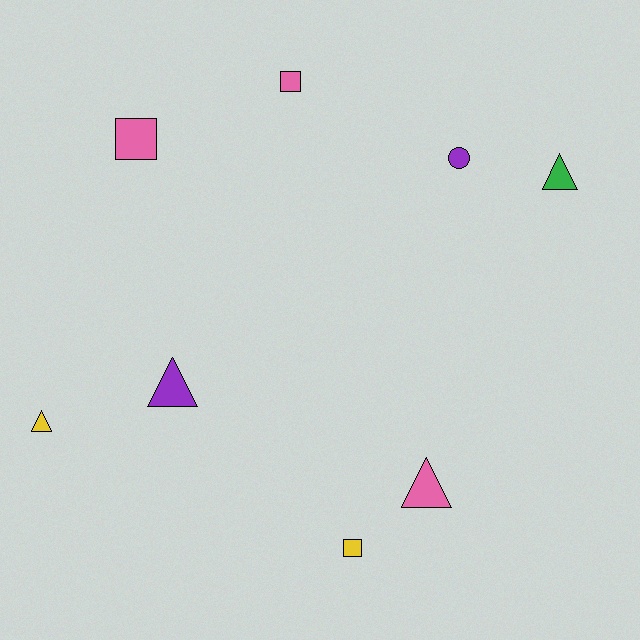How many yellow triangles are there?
There is 1 yellow triangle.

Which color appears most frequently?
Pink, with 3 objects.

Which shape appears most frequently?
Triangle, with 4 objects.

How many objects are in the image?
There are 8 objects.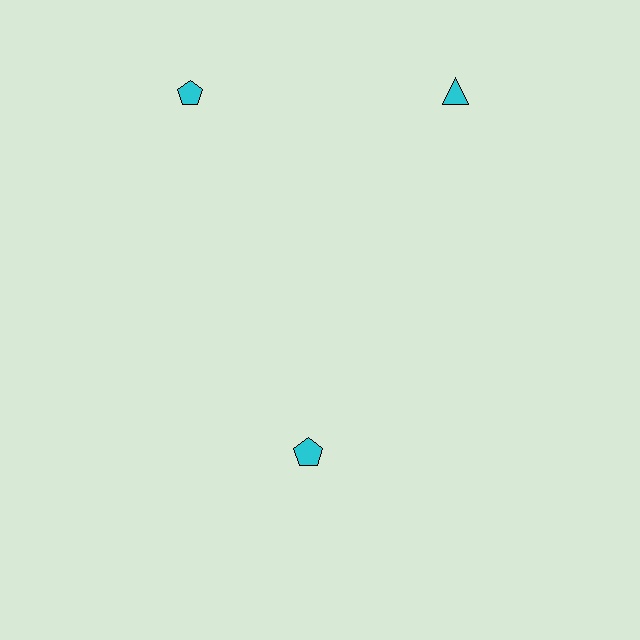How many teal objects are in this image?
There are no teal objects.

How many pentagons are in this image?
There are 2 pentagons.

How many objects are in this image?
There are 3 objects.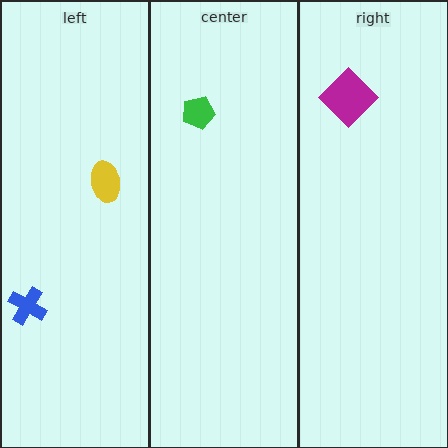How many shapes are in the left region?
2.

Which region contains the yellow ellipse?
The left region.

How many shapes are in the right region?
1.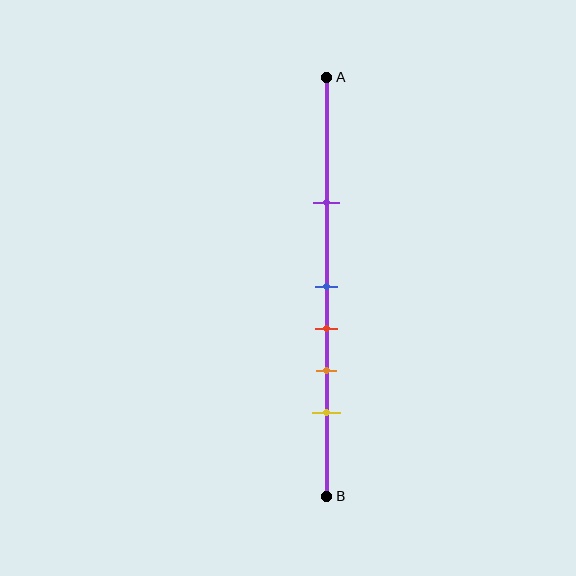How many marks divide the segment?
There are 5 marks dividing the segment.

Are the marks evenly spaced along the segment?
No, the marks are not evenly spaced.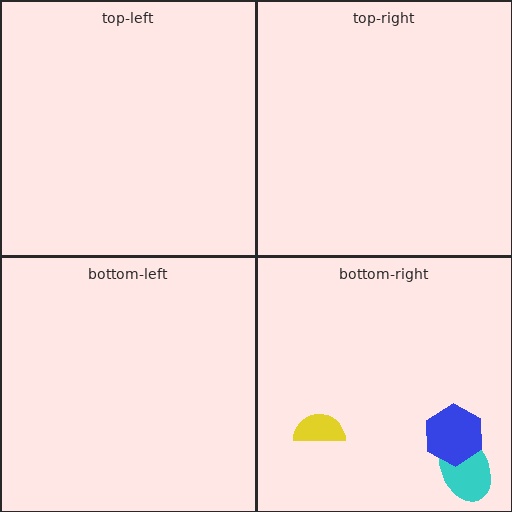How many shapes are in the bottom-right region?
3.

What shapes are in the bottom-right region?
The yellow semicircle, the cyan ellipse, the blue hexagon.